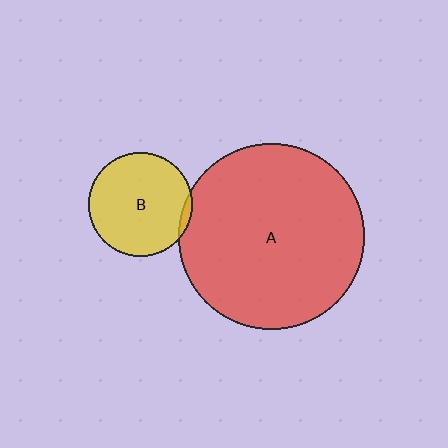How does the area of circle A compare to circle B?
Approximately 3.2 times.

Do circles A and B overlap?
Yes.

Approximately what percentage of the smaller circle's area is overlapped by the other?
Approximately 5%.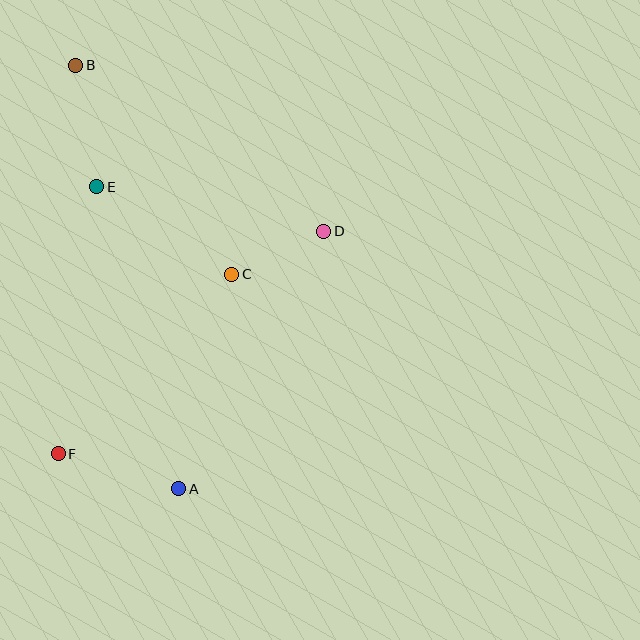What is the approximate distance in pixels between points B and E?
The distance between B and E is approximately 123 pixels.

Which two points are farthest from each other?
Points A and B are farthest from each other.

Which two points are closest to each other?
Points C and D are closest to each other.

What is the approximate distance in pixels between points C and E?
The distance between C and E is approximately 161 pixels.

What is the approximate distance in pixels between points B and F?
The distance between B and F is approximately 389 pixels.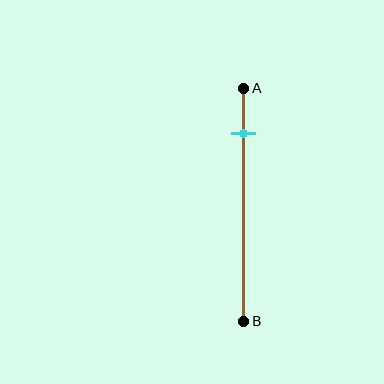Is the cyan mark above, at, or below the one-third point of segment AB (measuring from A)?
The cyan mark is above the one-third point of segment AB.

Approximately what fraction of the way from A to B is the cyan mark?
The cyan mark is approximately 20% of the way from A to B.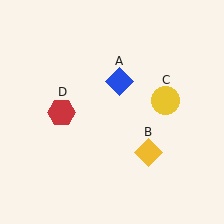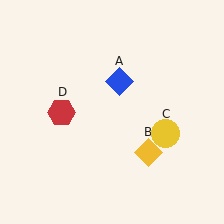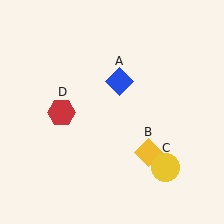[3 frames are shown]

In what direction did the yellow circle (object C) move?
The yellow circle (object C) moved down.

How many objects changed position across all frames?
1 object changed position: yellow circle (object C).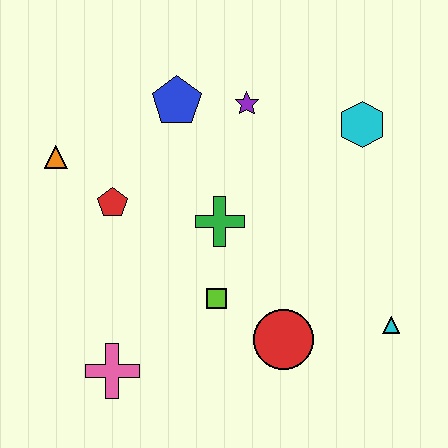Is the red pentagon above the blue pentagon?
No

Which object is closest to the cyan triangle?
The red circle is closest to the cyan triangle.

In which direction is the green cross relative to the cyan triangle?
The green cross is to the left of the cyan triangle.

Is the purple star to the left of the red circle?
Yes